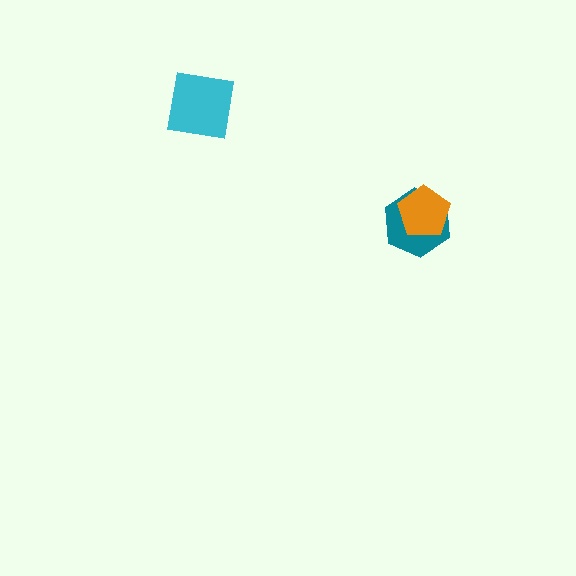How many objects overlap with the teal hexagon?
1 object overlaps with the teal hexagon.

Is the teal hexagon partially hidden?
Yes, it is partially covered by another shape.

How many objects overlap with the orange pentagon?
1 object overlaps with the orange pentagon.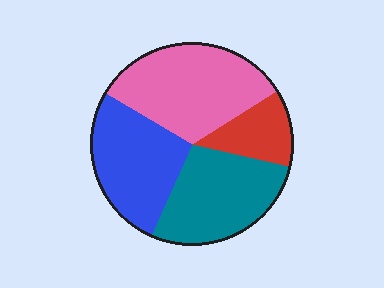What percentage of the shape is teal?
Teal takes up between a quarter and a half of the shape.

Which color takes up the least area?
Red, at roughly 10%.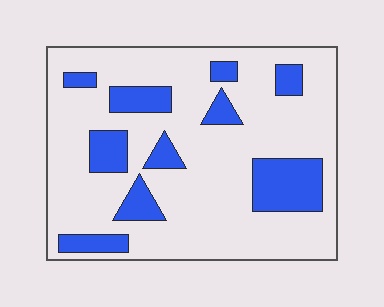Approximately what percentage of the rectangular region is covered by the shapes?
Approximately 20%.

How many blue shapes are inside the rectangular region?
10.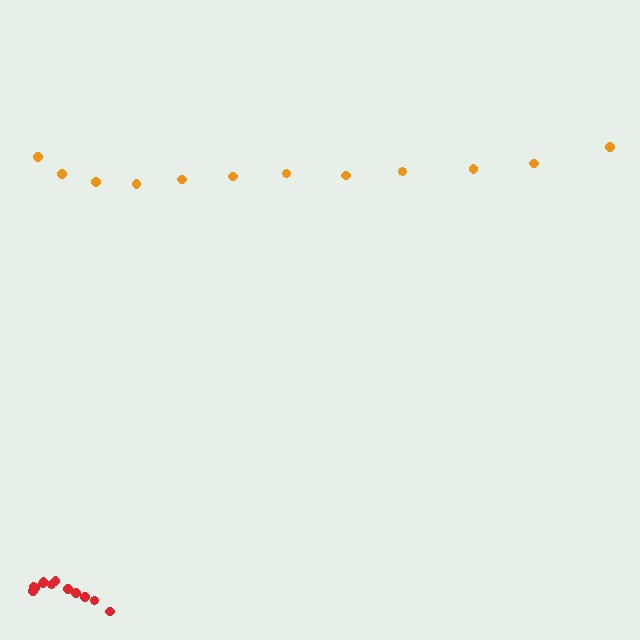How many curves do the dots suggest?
There are 2 distinct paths.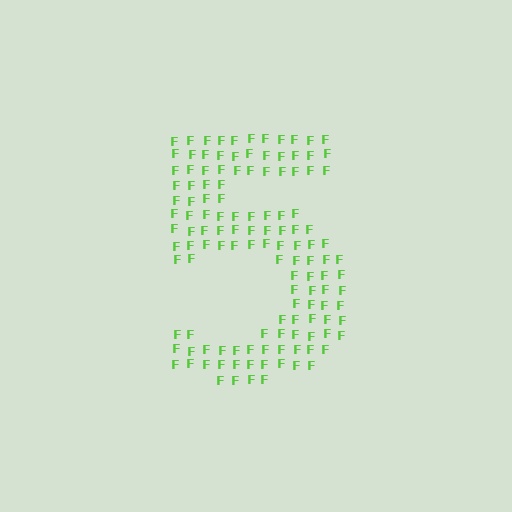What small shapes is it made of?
It is made of small letter F's.